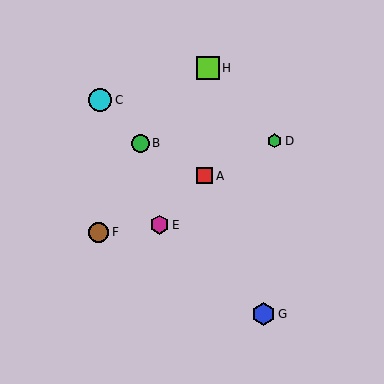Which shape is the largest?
The cyan circle (labeled C) is the largest.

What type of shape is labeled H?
Shape H is a lime square.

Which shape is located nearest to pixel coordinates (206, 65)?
The lime square (labeled H) at (208, 68) is nearest to that location.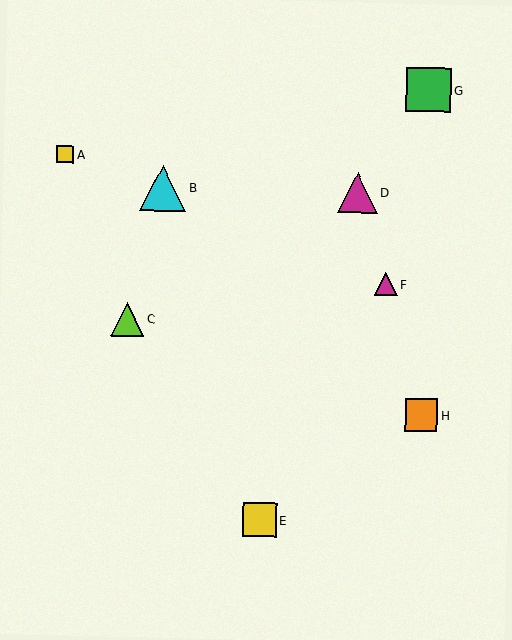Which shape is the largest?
The cyan triangle (labeled B) is the largest.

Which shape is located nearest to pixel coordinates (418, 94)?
The green square (labeled G) at (429, 90) is nearest to that location.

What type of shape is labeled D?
Shape D is a magenta triangle.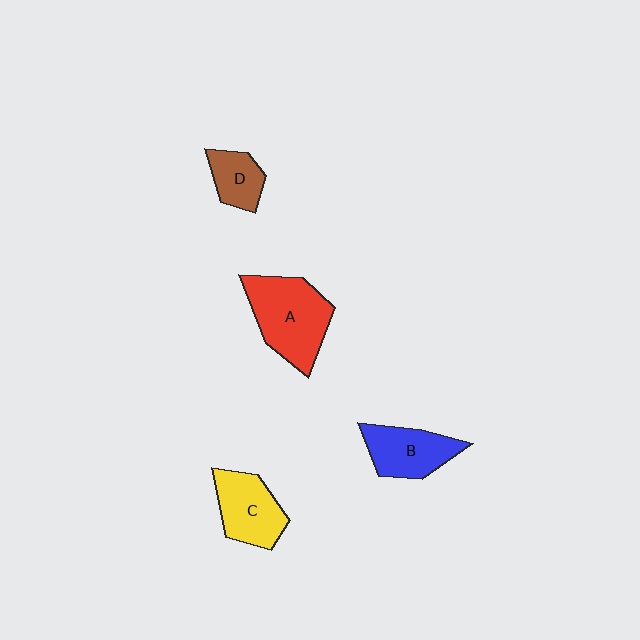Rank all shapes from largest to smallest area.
From largest to smallest: A (red), C (yellow), B (blue), D (brown).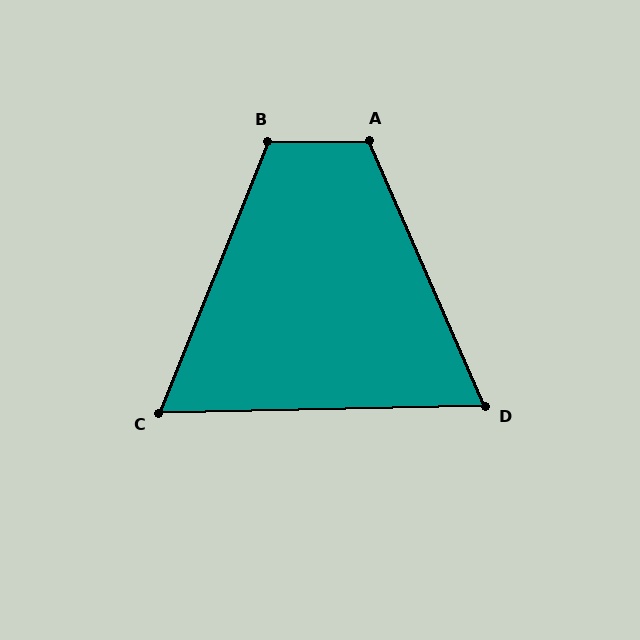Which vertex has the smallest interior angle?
C, at approximately 67 degrees.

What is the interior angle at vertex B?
Approximately 112 degrees (obtuse).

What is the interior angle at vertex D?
Approximately 68 degrees (acute).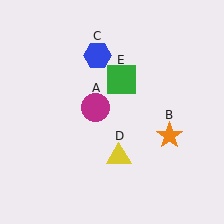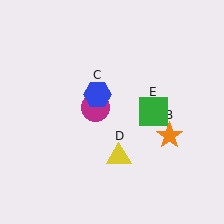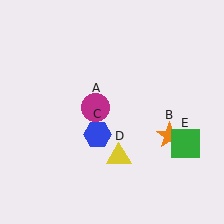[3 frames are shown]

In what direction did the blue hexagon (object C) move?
The blue hexagon (object C) moved down.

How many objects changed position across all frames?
2 objects changed position: blue hexagon (object C), green square (object E).